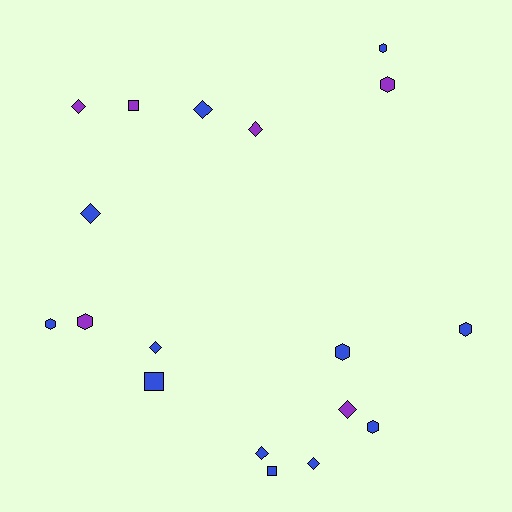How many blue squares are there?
There are 2 blue squares.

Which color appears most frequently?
Blue, with 12 objects.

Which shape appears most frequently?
Diamond, with 8 objects.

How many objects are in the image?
There are 18 objects.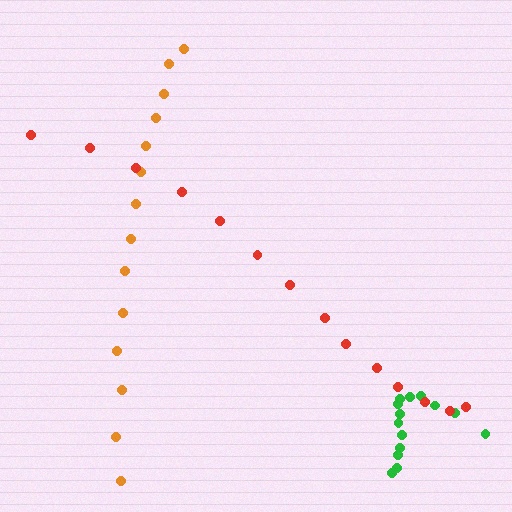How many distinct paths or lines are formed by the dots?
There are 3 distinct paths.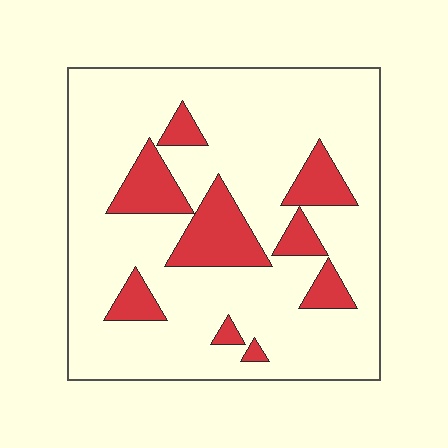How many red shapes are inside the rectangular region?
9.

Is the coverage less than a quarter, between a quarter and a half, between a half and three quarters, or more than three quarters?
Less than a quarter.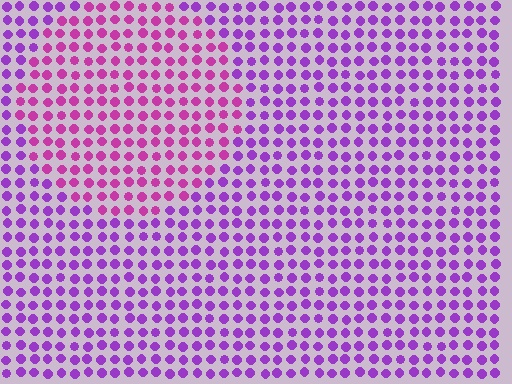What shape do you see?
I see a circle.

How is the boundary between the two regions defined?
The boundary is defined purely by a slight shift in hue (about 32 degrees). Spacing, size, and orientation are identical on both sides.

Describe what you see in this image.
The image is filled with small purple elements in a uniform arrangement. A circle-shaped region is visible where the elements are tinted to a slightly different hue, forming a subtle color boundary.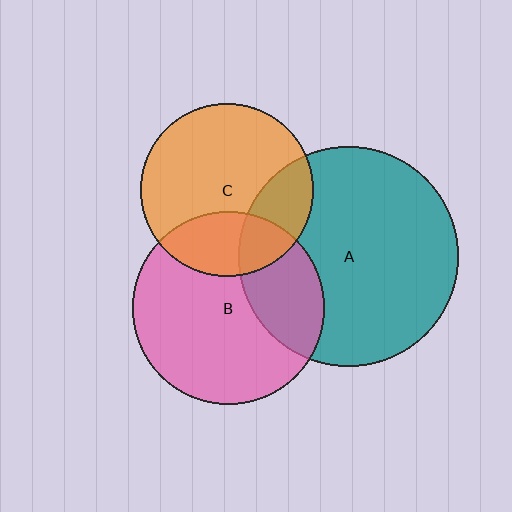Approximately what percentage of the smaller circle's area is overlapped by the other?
Approximately 30%.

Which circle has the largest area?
Circle A (teal).